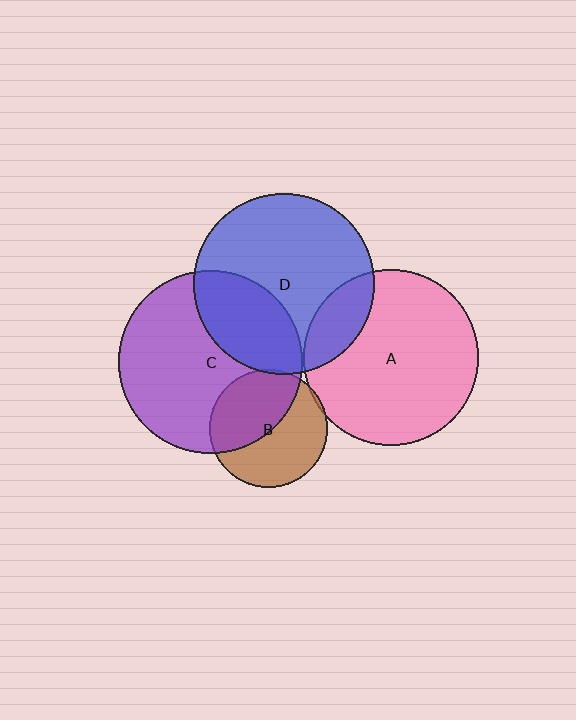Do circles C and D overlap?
Yes.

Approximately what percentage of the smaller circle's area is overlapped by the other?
Approximately 30%.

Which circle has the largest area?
Circle C (purple).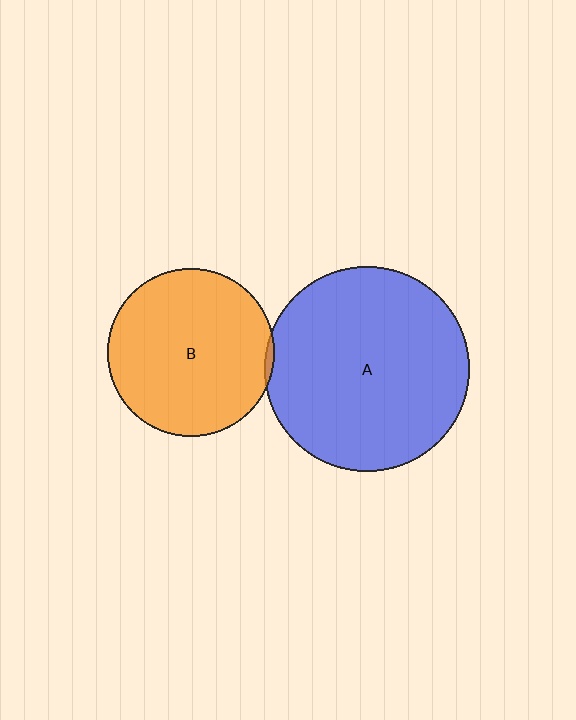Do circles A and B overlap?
Yes.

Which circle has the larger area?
Circle A (blue).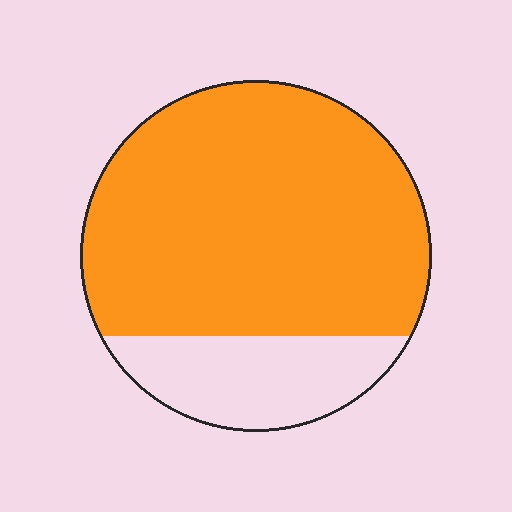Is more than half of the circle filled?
Yes.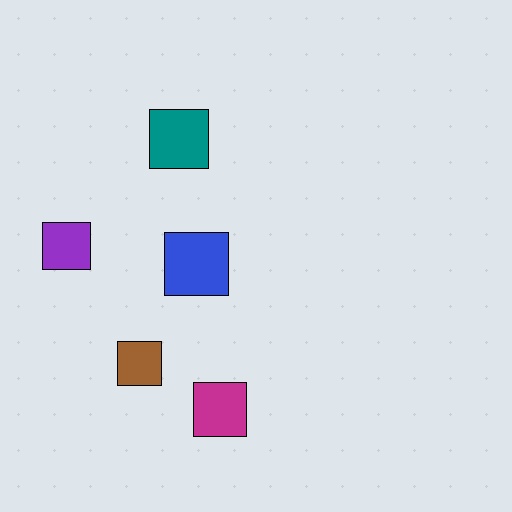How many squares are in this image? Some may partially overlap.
There are 5 squares.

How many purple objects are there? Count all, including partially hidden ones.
There is 1 purple object.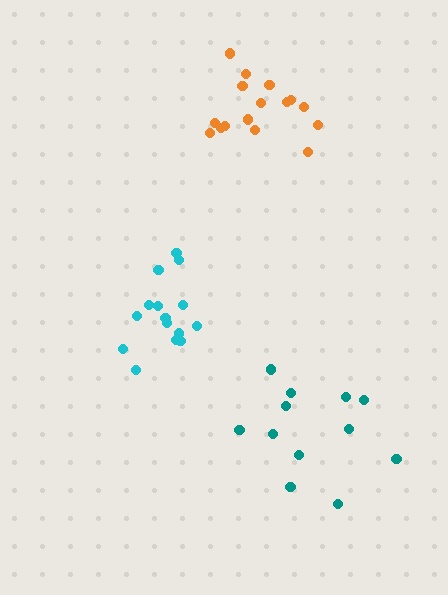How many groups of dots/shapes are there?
There are 3 groups.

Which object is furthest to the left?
The cyan cluster is leftmost.